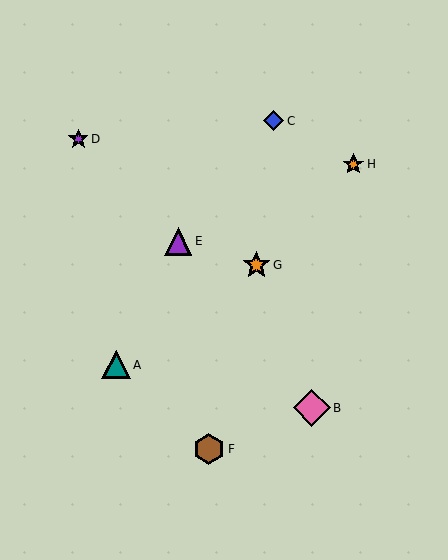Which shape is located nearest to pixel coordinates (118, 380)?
The teal triangle (labeled A) at (116, 365) is nearest to that location.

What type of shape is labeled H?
Shape H is an orange star.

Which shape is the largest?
The pink diamond (labeled B) is the largest.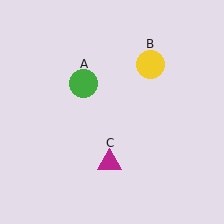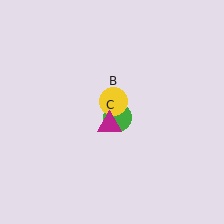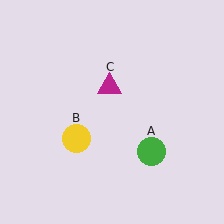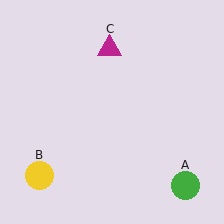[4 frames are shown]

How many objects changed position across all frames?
3 objects changed position: green circle (object A), yellow circle (object B), magenta triangle (object C).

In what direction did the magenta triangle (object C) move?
The magenta triangle (object C) moved up.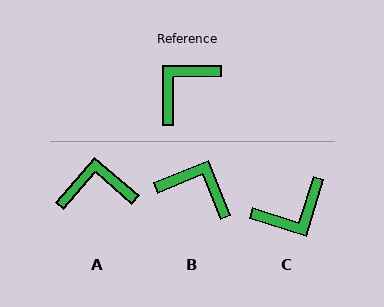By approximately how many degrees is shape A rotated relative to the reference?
Approximately 41 degrees clockwise.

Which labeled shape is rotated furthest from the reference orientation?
C, about 162 degrees away.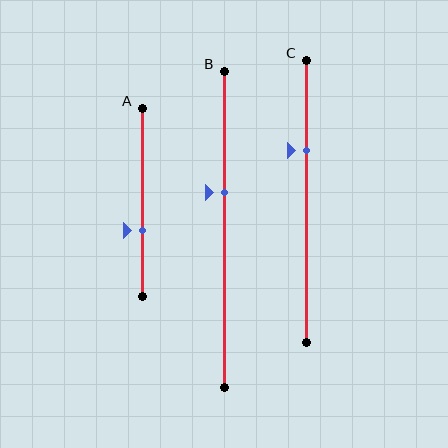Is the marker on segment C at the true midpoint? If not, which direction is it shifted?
No, the marker on segment C is shifted upward by about 18% of the segment length.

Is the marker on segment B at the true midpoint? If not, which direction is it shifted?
No, the marker on segment B is shifted upward by about 12% of the segment length.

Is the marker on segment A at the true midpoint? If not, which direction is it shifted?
No, the marker on segment A is shifted downward by about 15% of the segment length.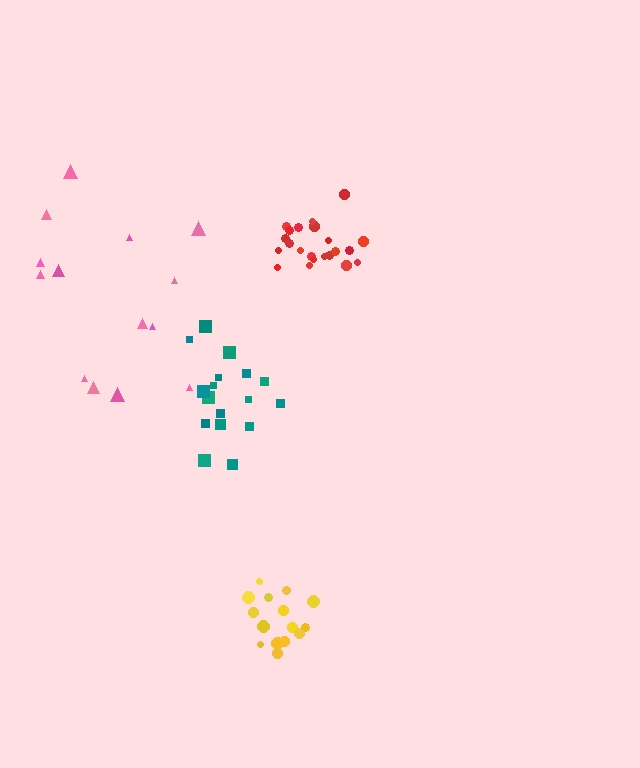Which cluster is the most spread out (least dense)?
Pink.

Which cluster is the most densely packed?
Red.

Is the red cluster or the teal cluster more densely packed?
Red.